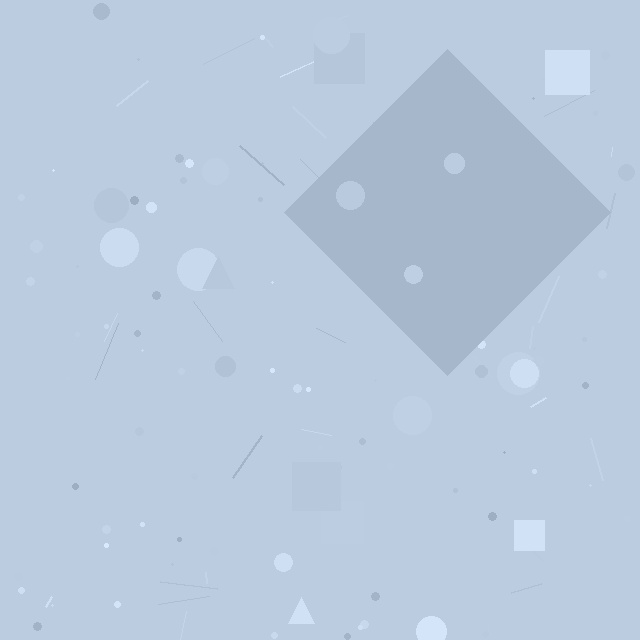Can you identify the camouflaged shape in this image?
The camouflaged shape is a diamond.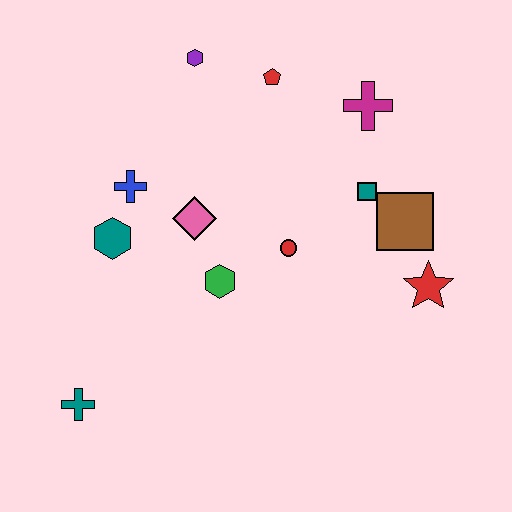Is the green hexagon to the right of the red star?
No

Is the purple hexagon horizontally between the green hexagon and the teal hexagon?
Yes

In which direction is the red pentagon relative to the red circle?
The red pentagon is above the red circle.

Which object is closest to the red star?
The brown square is closest to the red star.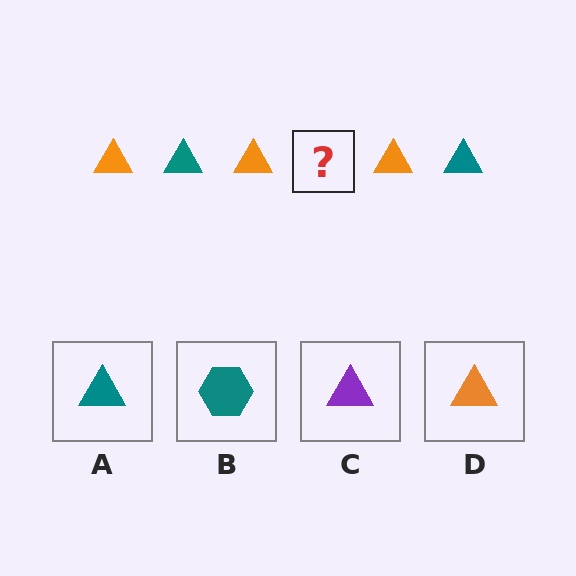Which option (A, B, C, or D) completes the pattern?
A.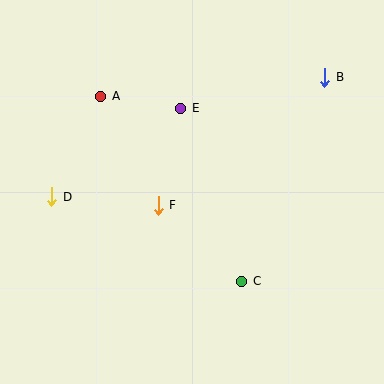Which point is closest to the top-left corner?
Point A is closest to the top-left corner.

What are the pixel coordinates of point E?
Point E is at (181, 108).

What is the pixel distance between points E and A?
The distance between E and A is 81 pixels.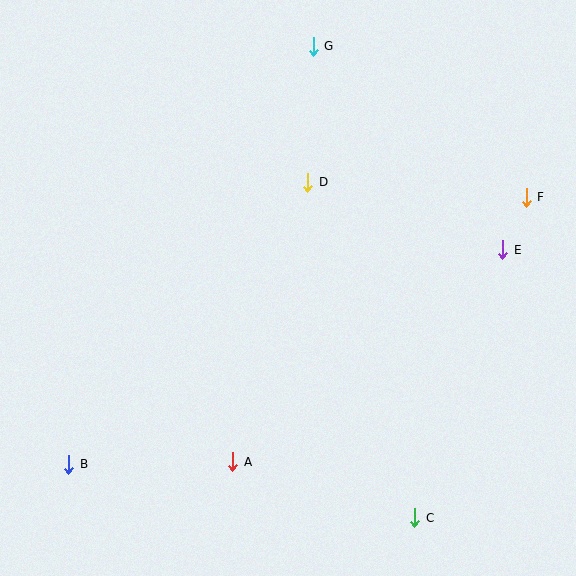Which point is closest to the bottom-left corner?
Point B is closest to the bottom-left corner.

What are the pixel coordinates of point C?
Point C is at (415, 518).